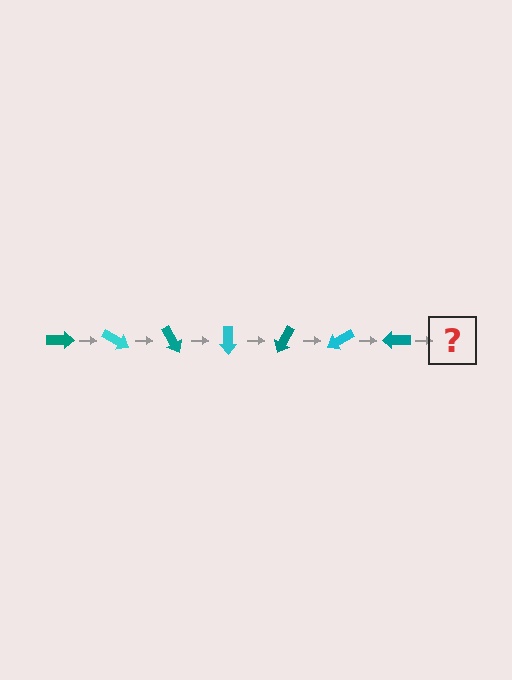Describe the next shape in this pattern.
It should be a cyan arrow, rotated 210 degrees from the start.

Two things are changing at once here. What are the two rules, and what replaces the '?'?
The two rules are that it rotates 30 degrees each step and the color cycles through teal and cyan. The '?' should be a cyan arrow, rotated 210 degrees from the start.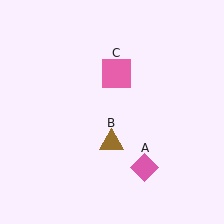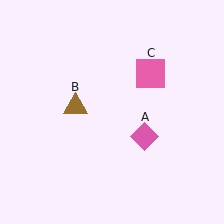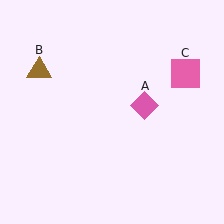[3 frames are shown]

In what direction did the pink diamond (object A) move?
The pink diamond (object A) moved up.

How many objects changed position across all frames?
3 objects changed position: pink diamond (object A), brown triangle (object B), pink square (object C).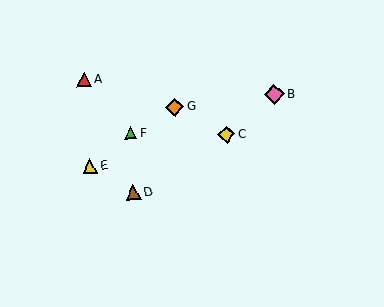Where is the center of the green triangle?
The center of the green triangle is at (131, 133).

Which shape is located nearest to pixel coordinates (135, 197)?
The brown triangle (labeled D) at (133, 192) is nearest to that location.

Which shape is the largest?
The pink diamond (labeled B) is the largest.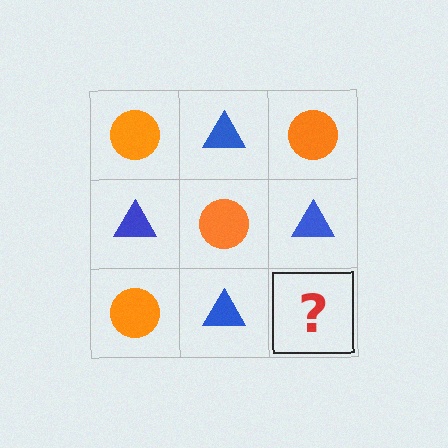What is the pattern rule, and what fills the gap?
The rule is that it alternates orange circle and blue triangle in a checkerboard pattern. The gap should be filled with an orange circle.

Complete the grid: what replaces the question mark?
The question mark should be replaced with an orange circle.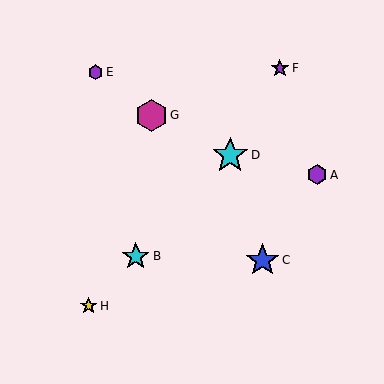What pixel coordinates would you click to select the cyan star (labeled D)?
Click at (230, 155) to select the cyan star D.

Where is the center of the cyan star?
The center of the cyan star is at (230, 155).